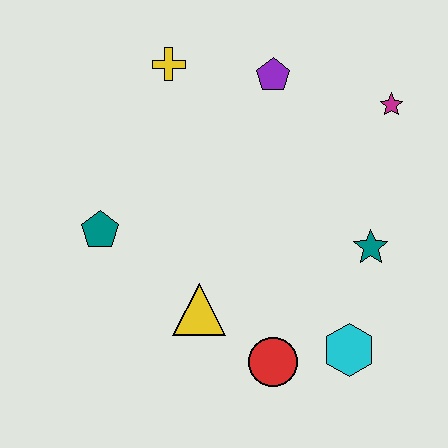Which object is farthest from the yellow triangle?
The magenta star is farthest from the yellow triangle.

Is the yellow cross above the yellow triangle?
Yes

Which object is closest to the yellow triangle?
The red circle is closest to the yellow triangle.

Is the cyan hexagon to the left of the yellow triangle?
No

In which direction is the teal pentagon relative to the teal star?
The teal pentagon is to the left of the teal star.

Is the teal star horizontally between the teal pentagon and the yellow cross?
No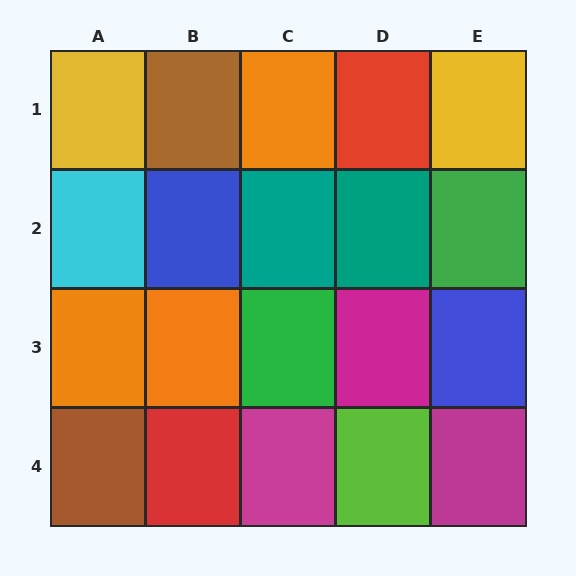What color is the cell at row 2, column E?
Green.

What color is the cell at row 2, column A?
Cyan.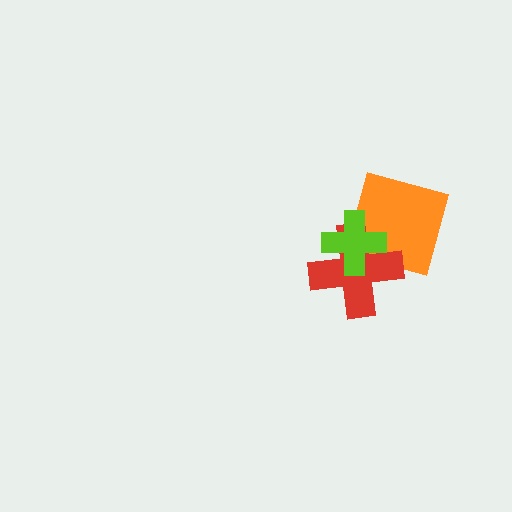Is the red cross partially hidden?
Yes, it is partially covered by another shape.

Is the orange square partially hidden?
Yes, it is partially covered by another shape.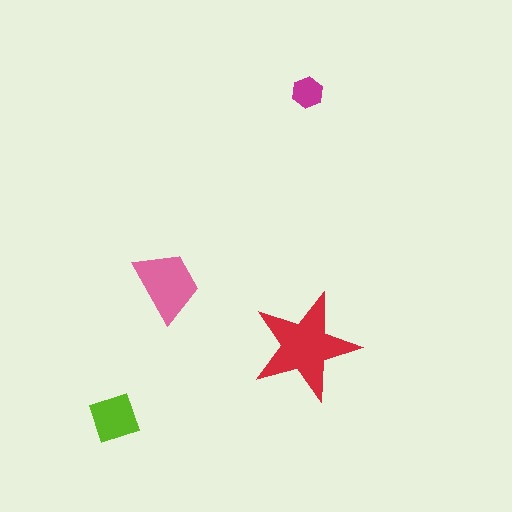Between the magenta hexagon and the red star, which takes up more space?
The red star.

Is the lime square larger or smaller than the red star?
Smaller.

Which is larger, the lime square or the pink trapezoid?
The pink trapezoid.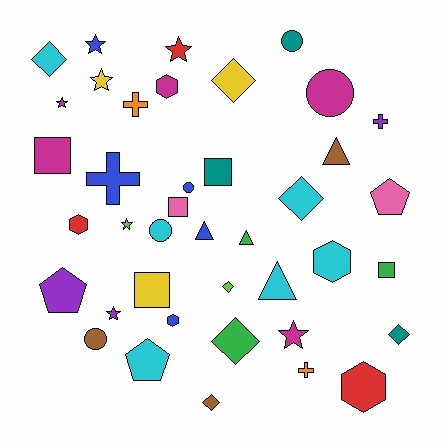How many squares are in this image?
There are 5 squares.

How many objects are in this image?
There are 40 objects.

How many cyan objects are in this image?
There are 6 cyan objects.